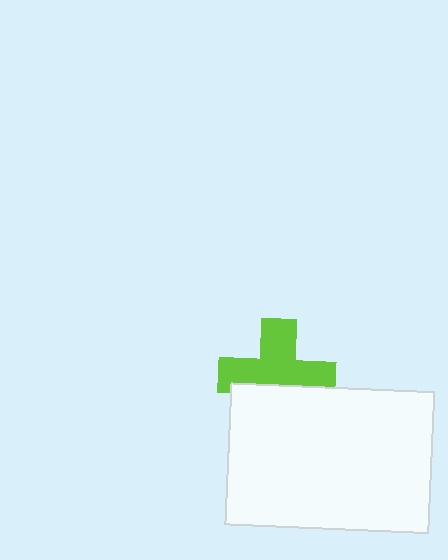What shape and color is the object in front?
The object in front is a white rectangle.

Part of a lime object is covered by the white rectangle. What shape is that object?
It is a cross.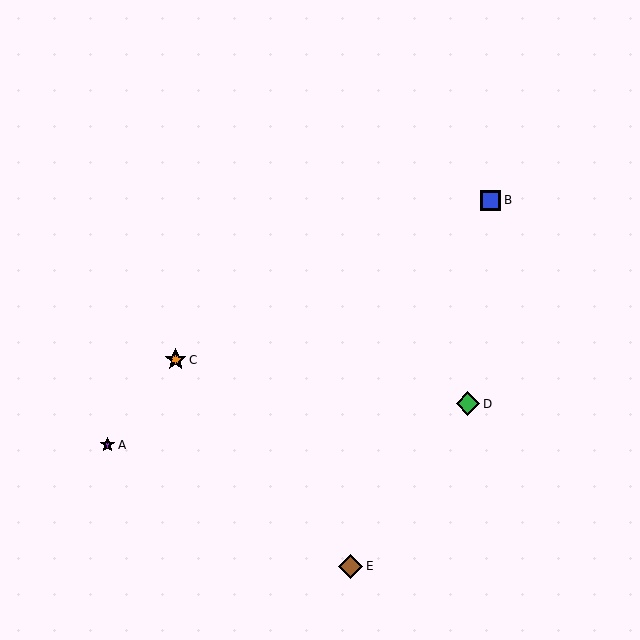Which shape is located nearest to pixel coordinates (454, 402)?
The green diamond (labeled D) at (468, 404) is nearest to that location.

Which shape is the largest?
The brown diamond (labeled E) is the largest.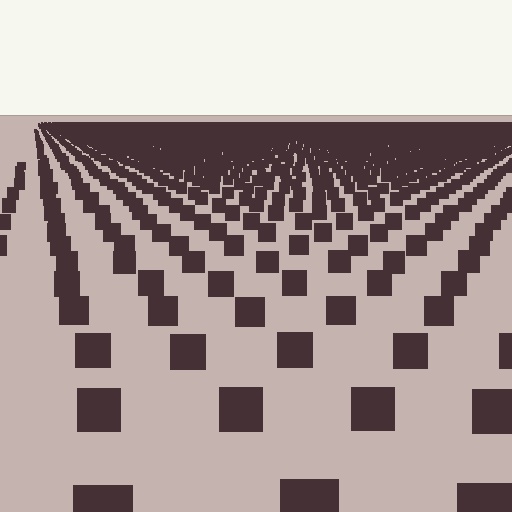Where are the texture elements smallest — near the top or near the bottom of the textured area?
Near the top.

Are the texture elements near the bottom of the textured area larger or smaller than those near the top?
Larger. Near the bottom, elements are closer to the viewer and appear at a bigger on-screen size.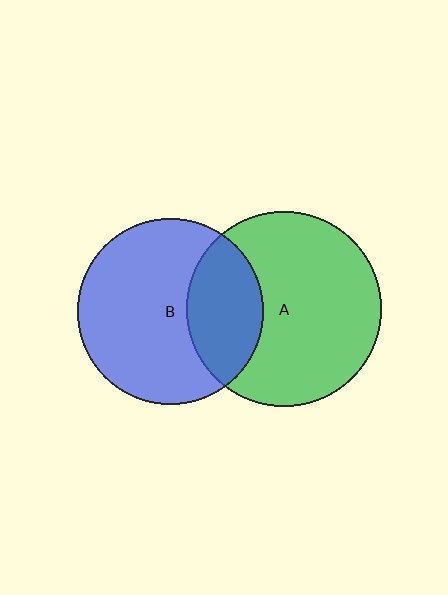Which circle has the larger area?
Circle A (green).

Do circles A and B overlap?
Yes.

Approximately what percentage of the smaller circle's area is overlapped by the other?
Approximately 30%.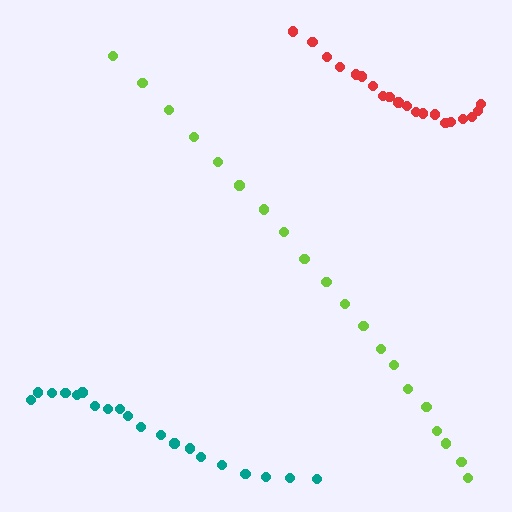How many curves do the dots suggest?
There are 3 distinct paths.